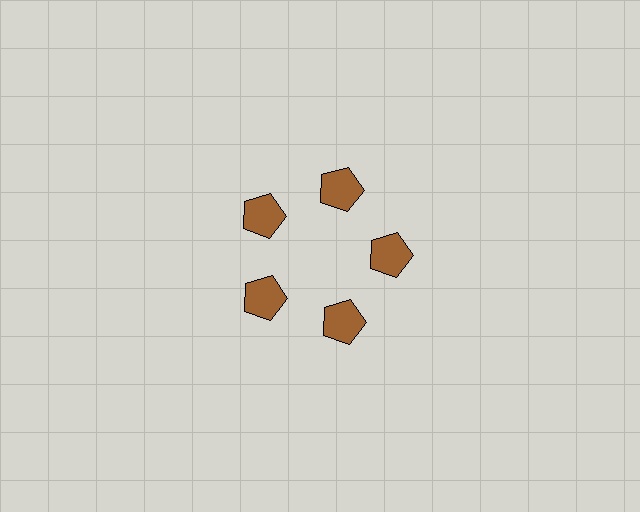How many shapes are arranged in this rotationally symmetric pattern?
There are 5 shapes, arranged in 5 groups of 1.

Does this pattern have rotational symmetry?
Yes, this pattern has 5-fold rotational symmetry. It looks the same after rotating 72 degrees around the center.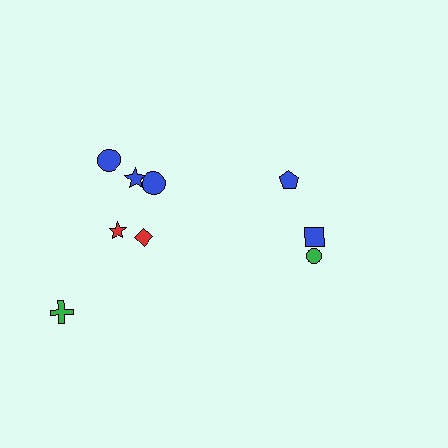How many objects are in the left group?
There are 6 objects.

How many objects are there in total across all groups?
There are 9 objects.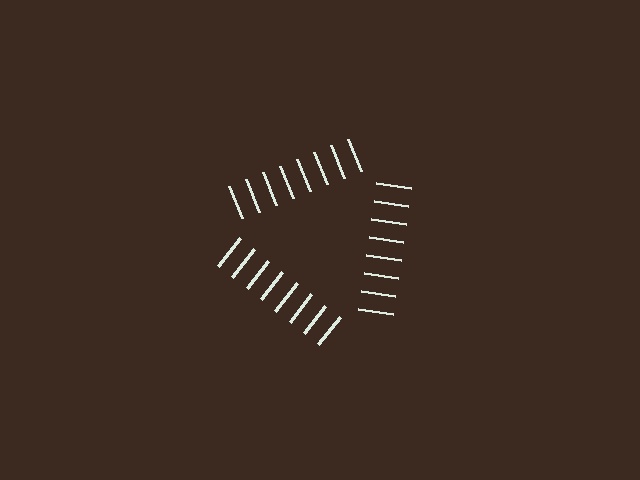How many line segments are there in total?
24 — 8 along each of the 3 edges.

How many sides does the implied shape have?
3 sides — the line-ends trace a triangle.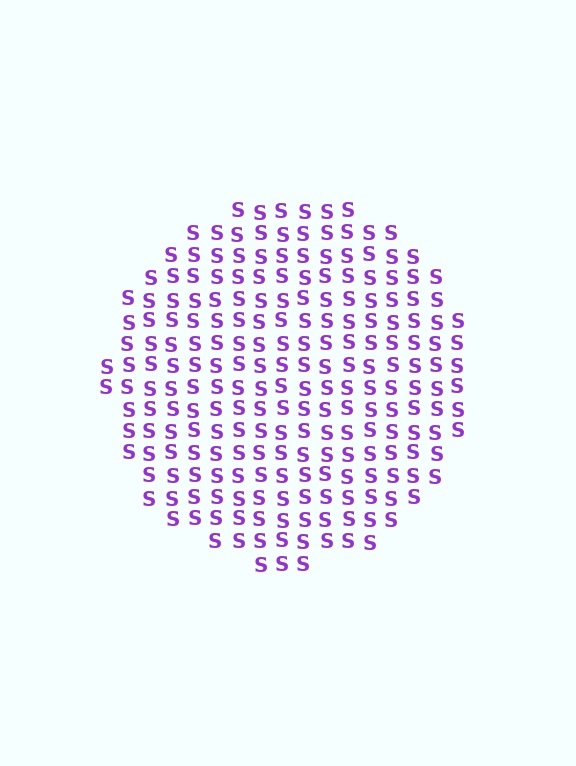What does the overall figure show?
The overall figure shows a circle.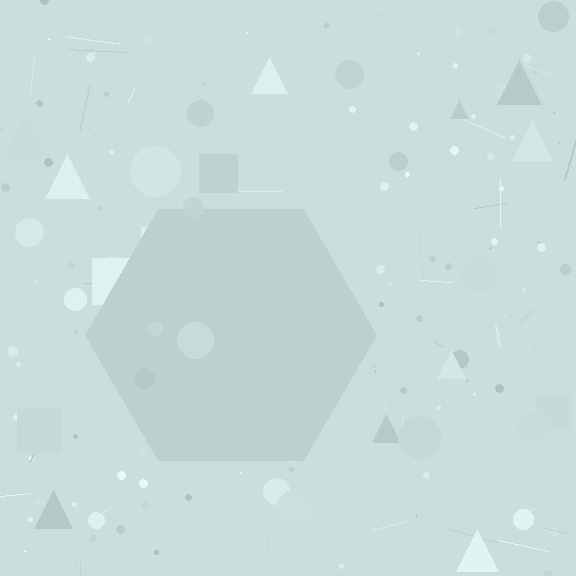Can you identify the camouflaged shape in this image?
The camouflaged shape is a hexagon.